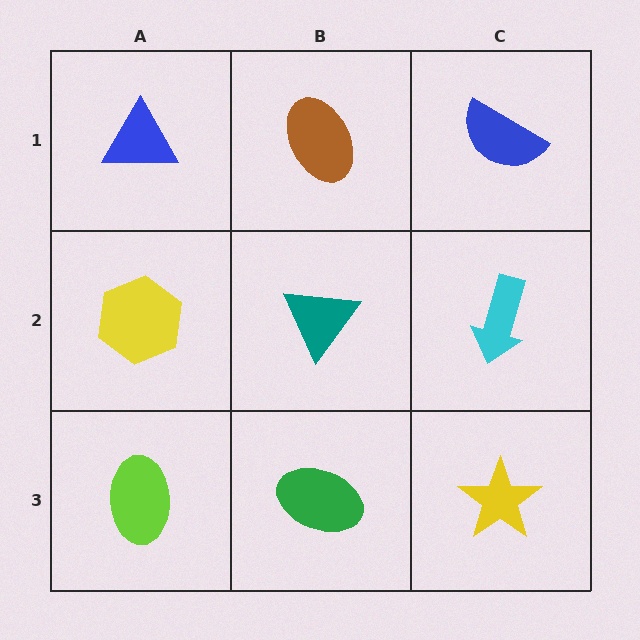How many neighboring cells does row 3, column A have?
2.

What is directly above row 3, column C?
A cyan arrow.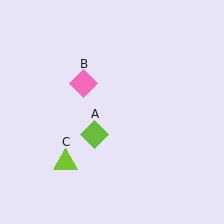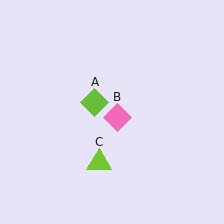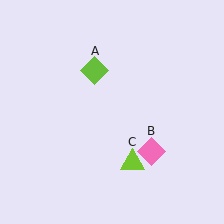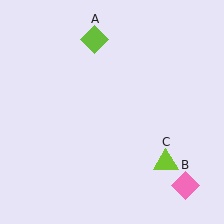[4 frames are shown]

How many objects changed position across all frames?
3 objects changed position: lime diamond (object A), pink diamond (object B), lime triangle (object C).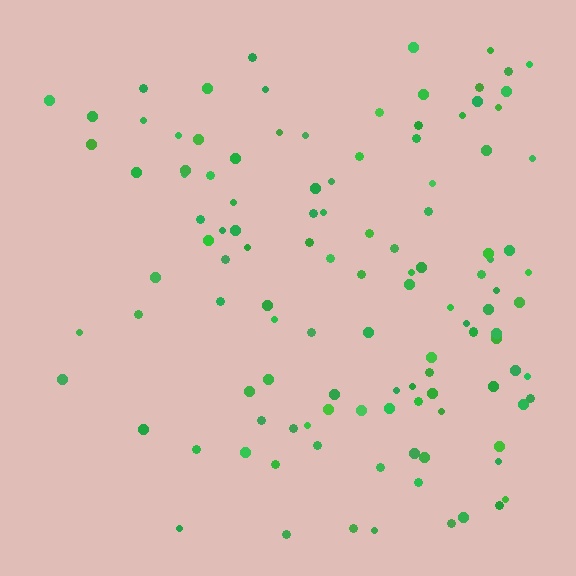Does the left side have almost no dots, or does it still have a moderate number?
Still a moderate number, just noticeably fewer than the right.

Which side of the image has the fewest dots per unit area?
The left.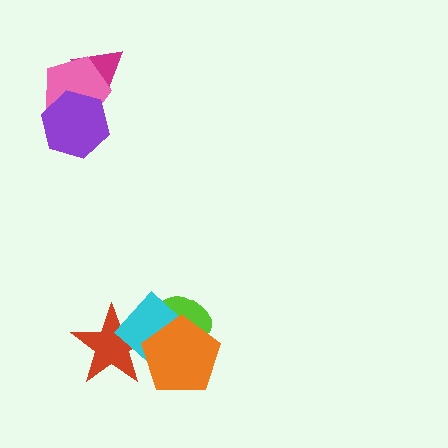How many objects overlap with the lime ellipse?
2 objects overlap with the lime ellipse.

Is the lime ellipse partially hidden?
Yes, it is partially covered by another shape.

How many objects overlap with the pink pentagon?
2 objects overlap with the pink pentagon.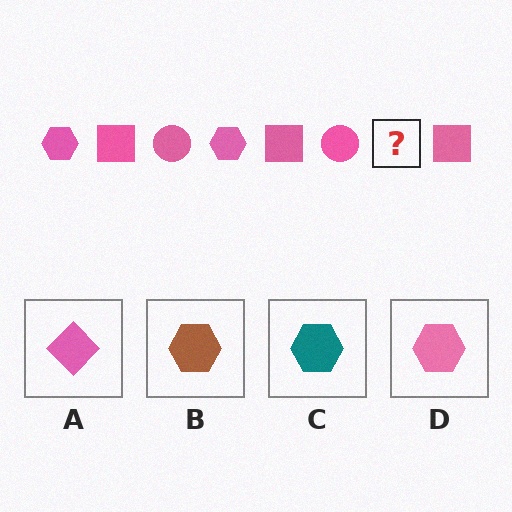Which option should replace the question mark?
Option D.